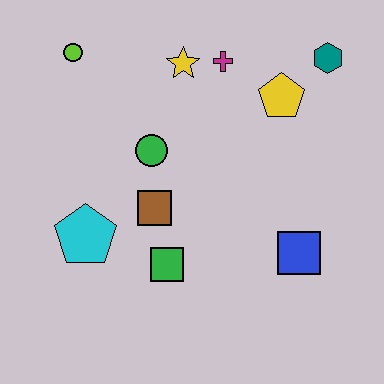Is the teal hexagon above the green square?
Yes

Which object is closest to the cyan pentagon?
The brown square is closest to the cyan pentagon.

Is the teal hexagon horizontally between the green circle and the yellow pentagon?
No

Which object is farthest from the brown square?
The teal hexagon is farthest from the brown square.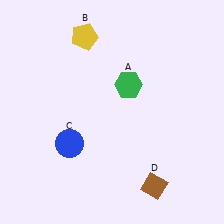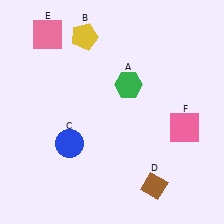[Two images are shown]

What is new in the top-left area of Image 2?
A pink square (E) was added in the top-left area of Image 2.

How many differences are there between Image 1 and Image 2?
There are 2 differences between the two images.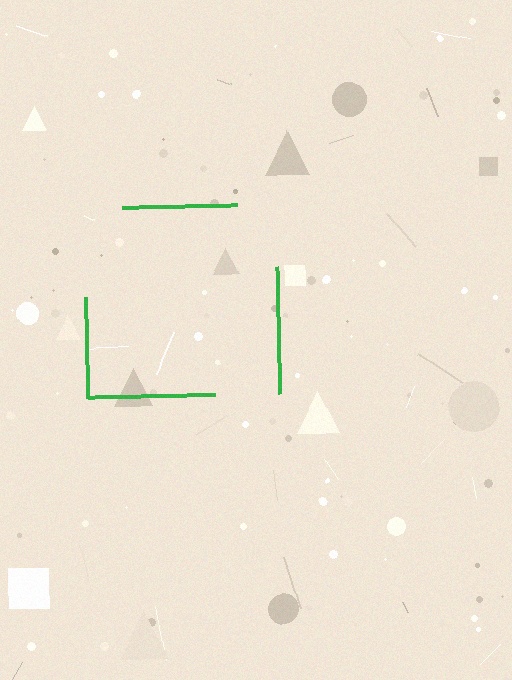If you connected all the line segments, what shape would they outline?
They would outline a square.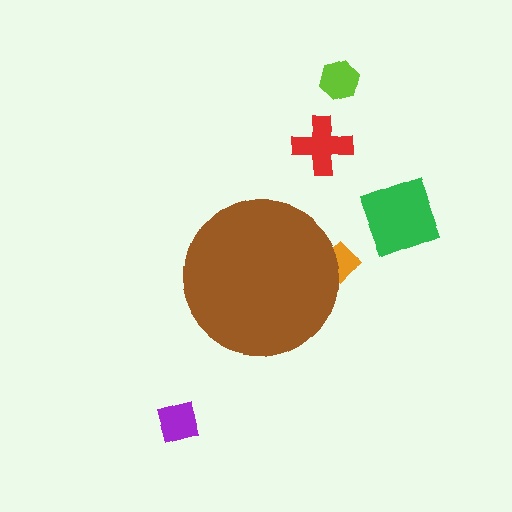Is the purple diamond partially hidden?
No, the purple diamond is fully visible.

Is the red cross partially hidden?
No, the red cross is fully visible.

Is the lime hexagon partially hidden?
No, the lime hexagon is fully visible.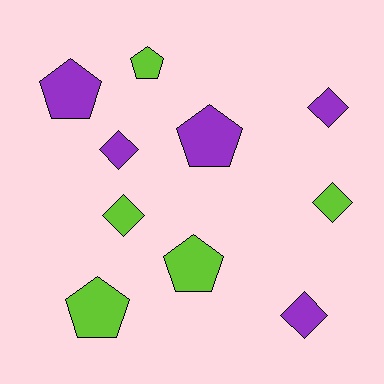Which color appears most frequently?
Purple, with 5 objects.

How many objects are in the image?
There are 10 objects.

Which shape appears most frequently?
Pentagon, with 5 objects.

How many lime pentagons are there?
There are 3 lime pentagons.